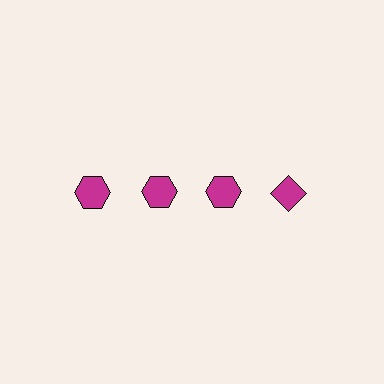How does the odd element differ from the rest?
It has a different shape: diamond instead of hexagon.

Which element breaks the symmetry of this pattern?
The magenta diamond in the top row, second from right column breaks the symmetry. All other shapes are magenta hexagons.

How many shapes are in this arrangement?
There are 4 shapes arranged in a grid pattern.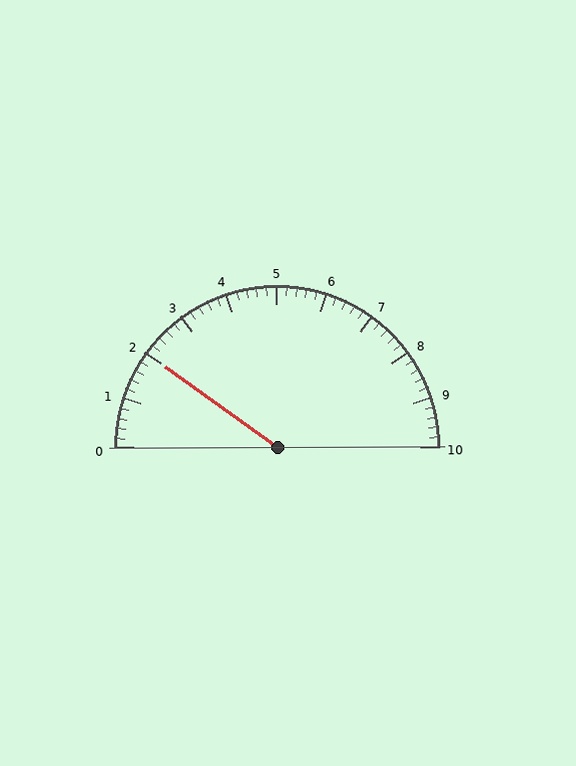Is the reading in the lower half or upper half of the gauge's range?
The reading is in the lower half of the range (0 to 10).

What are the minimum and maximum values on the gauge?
The gauge ranges from 0 to 10.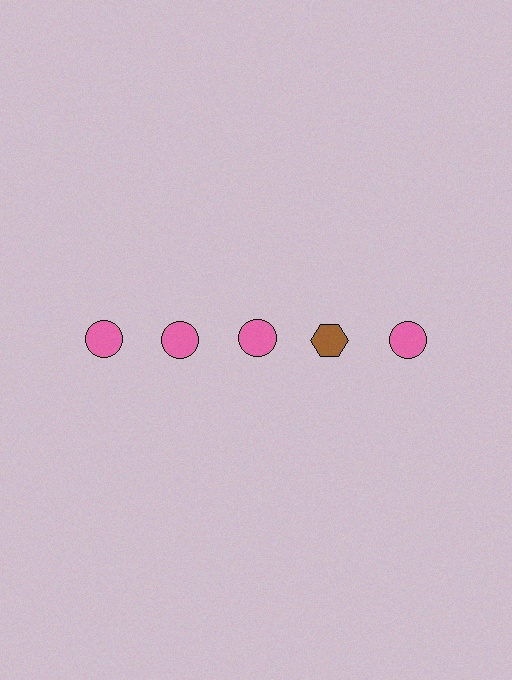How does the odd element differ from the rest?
It differs in both color (brown instead of pink) and shape (hexagon instead of circle).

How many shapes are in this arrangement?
There are 5 shapes arranged in a grid pattern.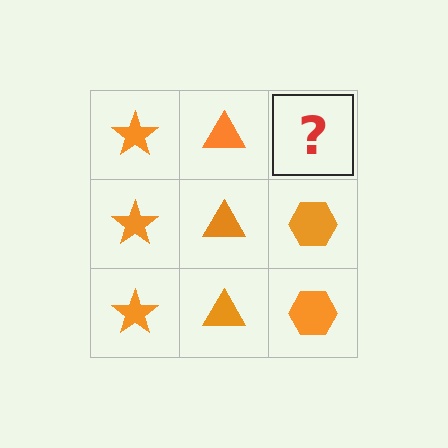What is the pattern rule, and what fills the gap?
The rule is that each column has a consistent shape. The gap should be filled with an orange hexagon.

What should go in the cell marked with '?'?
The missing cell should contain an orange hexagon.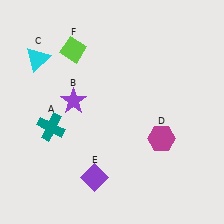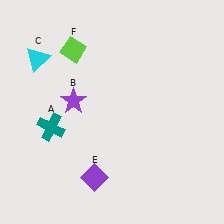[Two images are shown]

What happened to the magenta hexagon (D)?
The magenta hexagon (D) was removed in Image 2. It was in the bottom-right area of Image 1.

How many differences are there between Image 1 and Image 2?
There is 1 difference between the two images.